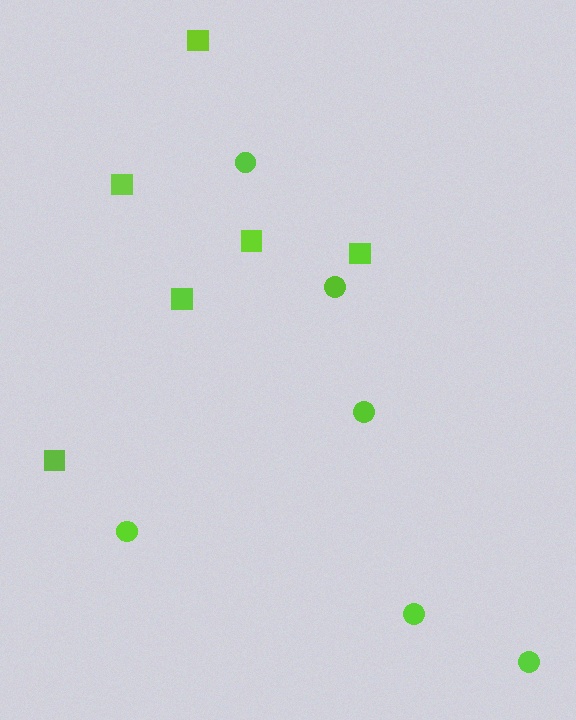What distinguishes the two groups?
There are 2 groups: one group of circles (6) and one group of squares (6).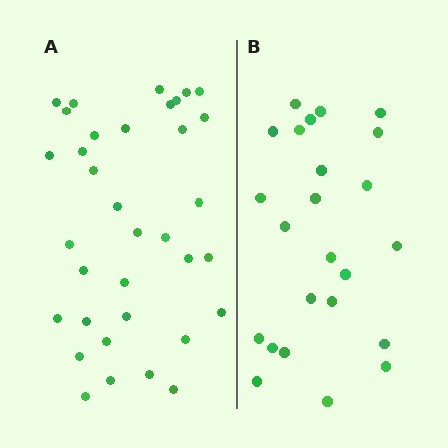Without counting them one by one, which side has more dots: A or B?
Region A (the left region) has more dots.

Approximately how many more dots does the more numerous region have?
Region A has roughly 12 or so more dots than region B.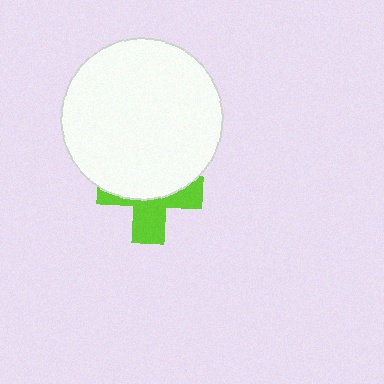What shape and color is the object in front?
The object in front is a white circle.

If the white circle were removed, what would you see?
You would see the complete lime cross.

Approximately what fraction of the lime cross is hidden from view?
Roughly 56% of the lime cross is hidden behind the white circle.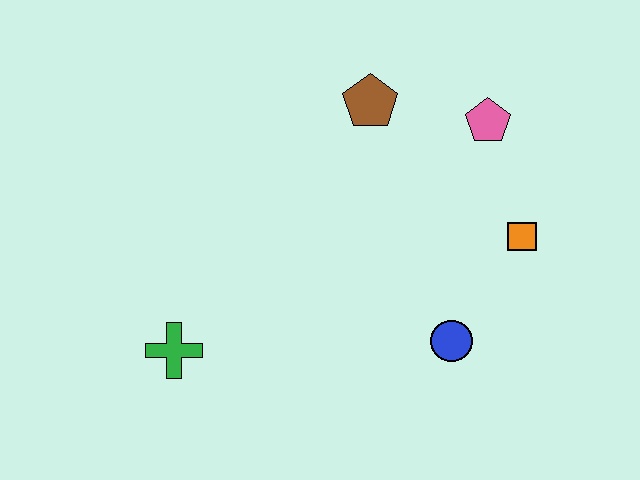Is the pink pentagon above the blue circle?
Yes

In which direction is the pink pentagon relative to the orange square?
The pink pentagon is above the orange square.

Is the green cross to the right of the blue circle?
No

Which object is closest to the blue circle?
The orange square is closest to the blue circle.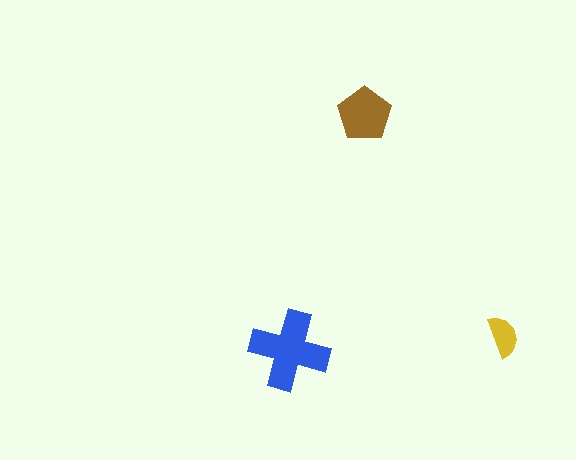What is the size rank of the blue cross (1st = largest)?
1st.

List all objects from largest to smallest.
The blue cross, the brown pentagon, the yellow semicircle.